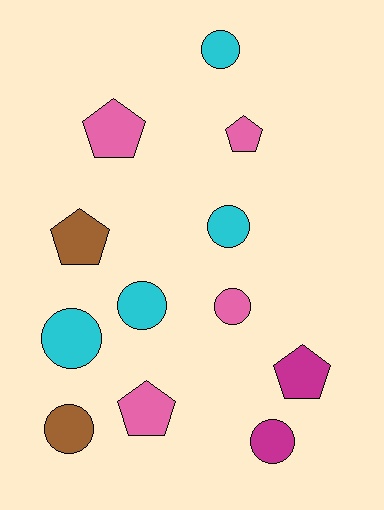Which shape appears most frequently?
Circle, with 7 objects.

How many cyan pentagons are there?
There are no cyan pentagons.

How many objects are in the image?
There are 12 objects.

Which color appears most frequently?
Pink, with 4 objects.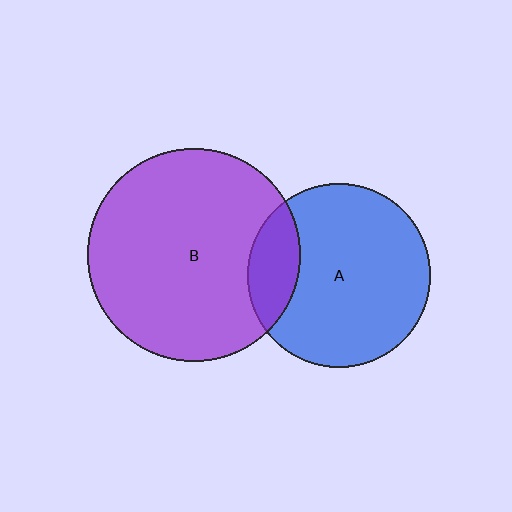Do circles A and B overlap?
Yes.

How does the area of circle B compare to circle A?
Approximately 1.4 times.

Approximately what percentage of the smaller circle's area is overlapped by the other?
Approximately 20%.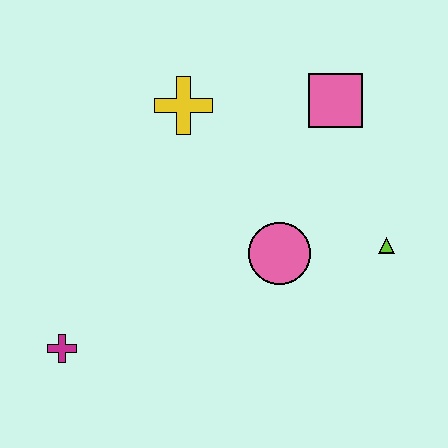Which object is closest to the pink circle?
The lime triangle is closest to the pink circle.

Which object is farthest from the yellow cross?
The magenta cross is farthest from the yellow cross.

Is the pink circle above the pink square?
No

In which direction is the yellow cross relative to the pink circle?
The yellow cross is above the pink circle.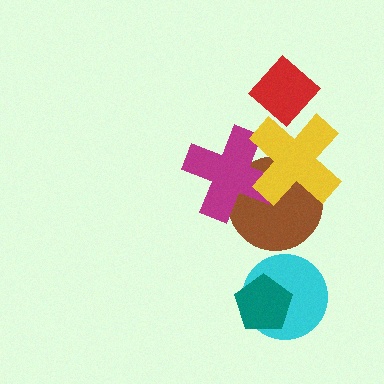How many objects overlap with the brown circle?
2 objects overlap with the brown circle.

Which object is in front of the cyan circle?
The teal pentagon is in front of the cyan circle.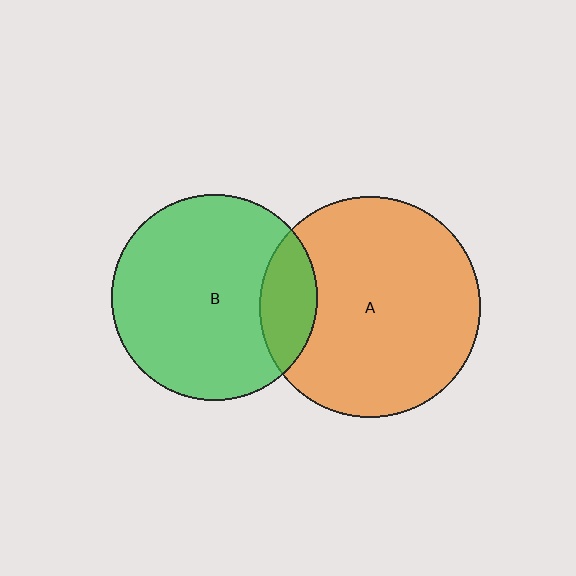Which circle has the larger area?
Circle A (orange).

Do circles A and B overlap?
Yes.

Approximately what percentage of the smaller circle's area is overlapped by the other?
Approximately 15%.